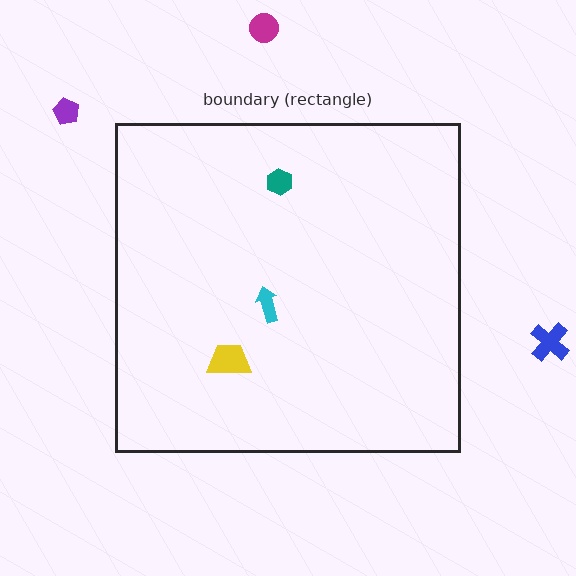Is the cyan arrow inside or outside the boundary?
Inside.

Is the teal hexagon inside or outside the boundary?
Inside.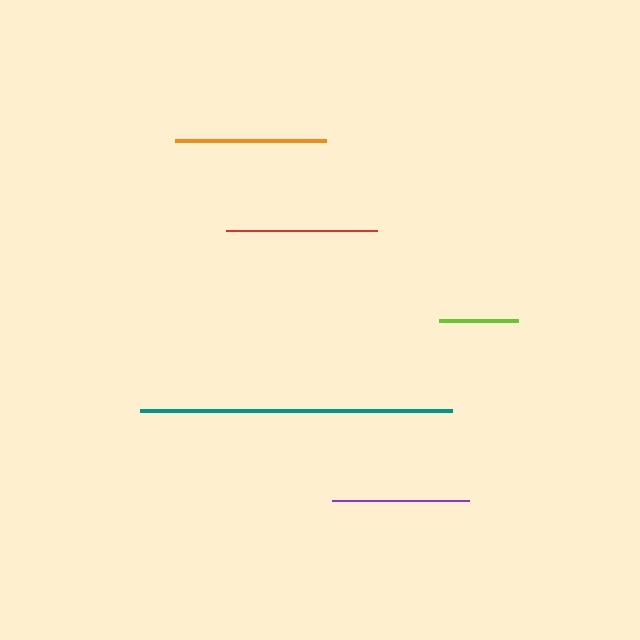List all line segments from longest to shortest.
From longest to shortest: teal, orange, red, purple, lime.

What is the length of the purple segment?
The purple segment is approximately 137 pixels long.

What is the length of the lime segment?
The lime segment is approximately 79 pixels long.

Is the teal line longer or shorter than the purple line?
The teal line is longer than the purple line.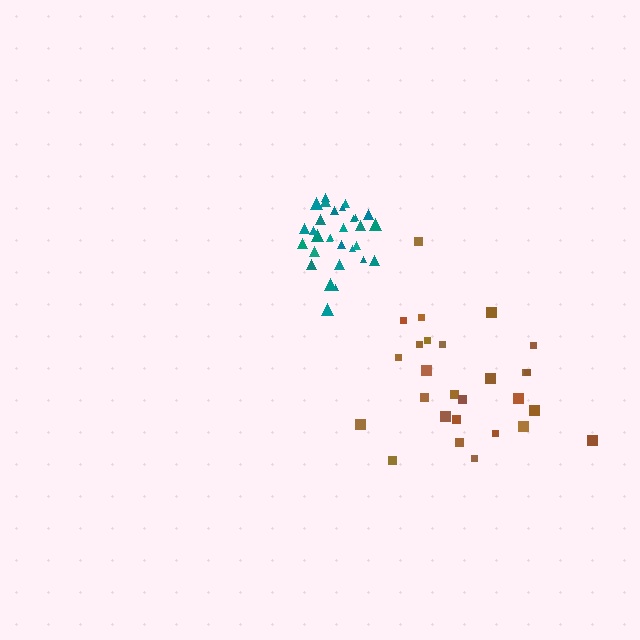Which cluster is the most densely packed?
Teal.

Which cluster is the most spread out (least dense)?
Brown.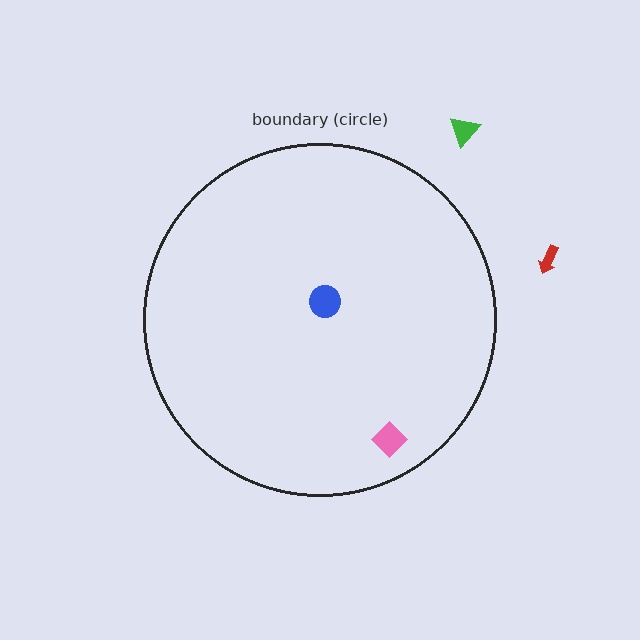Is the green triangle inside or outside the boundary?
Outside.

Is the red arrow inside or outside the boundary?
Outside.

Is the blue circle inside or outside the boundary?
Inside.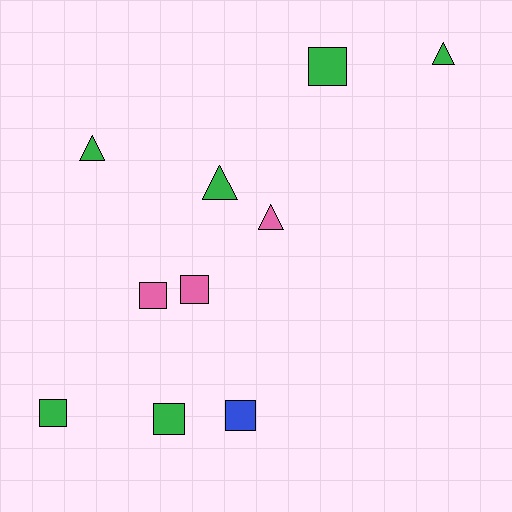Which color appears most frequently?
Green, with 6 objects.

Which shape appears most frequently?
Square, with 6 objects.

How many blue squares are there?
There is 1 blue square.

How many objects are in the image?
There are 10 objects.